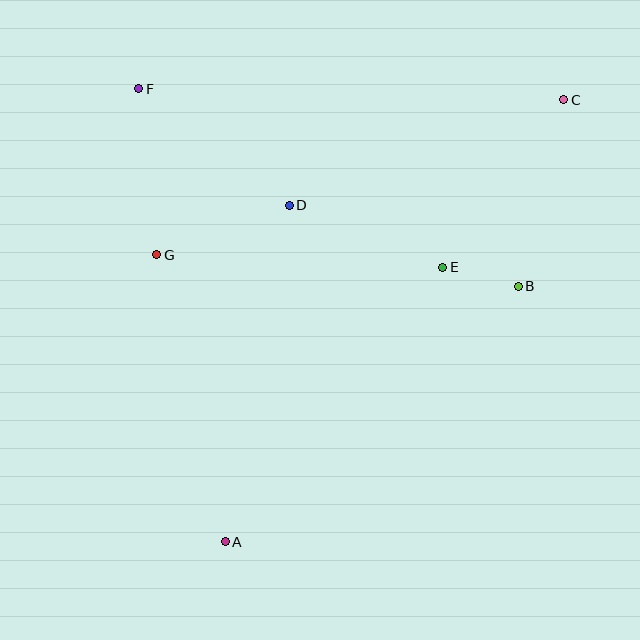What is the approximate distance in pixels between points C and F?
The distance between C and F is approximately 425 pixels.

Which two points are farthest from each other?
Points A and C are farthest from each other.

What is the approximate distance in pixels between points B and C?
The distance between B and C is approximately 192 pixels.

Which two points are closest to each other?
Points B and E are closest to each other.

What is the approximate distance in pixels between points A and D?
The distance between A and D is approximately 342 pixels.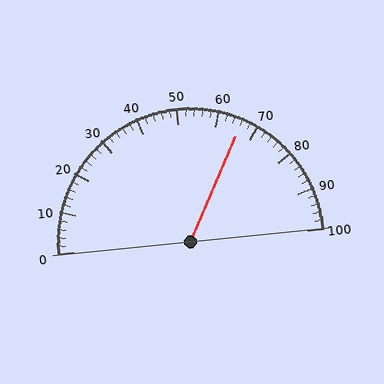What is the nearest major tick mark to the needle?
The nearest major tick mark is 70.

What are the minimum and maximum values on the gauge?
The gauge ranges from 0 to 100.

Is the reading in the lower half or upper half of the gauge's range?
The reading is in the upper half of the range (0 to 100).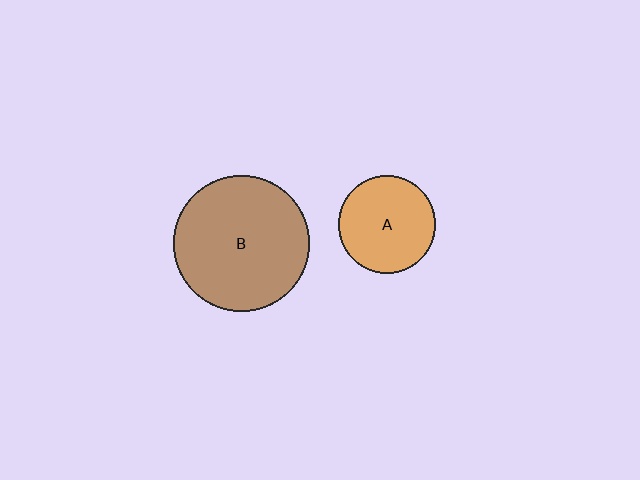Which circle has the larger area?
Circle B (brown).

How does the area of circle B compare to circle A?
Approximately 2.0 times.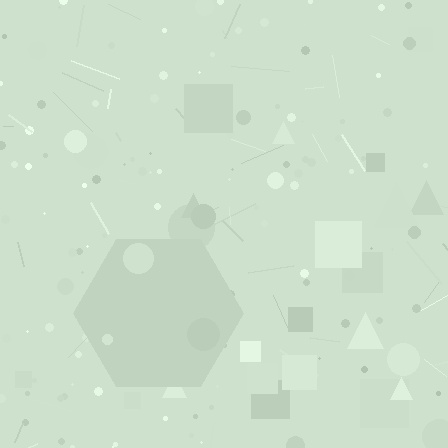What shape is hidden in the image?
A hexagon is hidden in the image.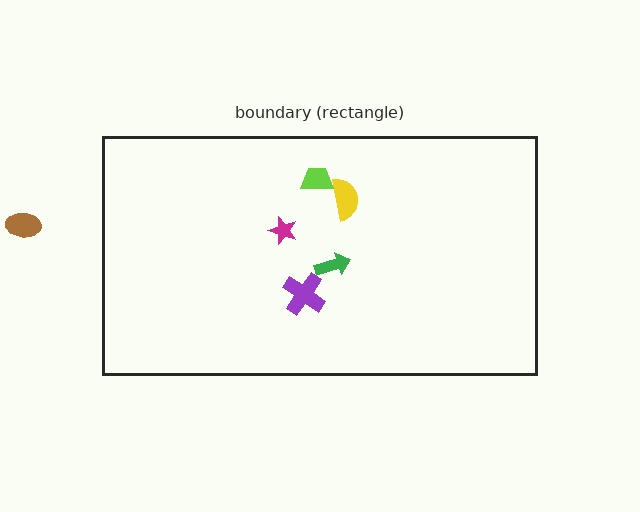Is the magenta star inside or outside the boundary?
Inside.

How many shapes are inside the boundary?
5 inside, 1 outside.